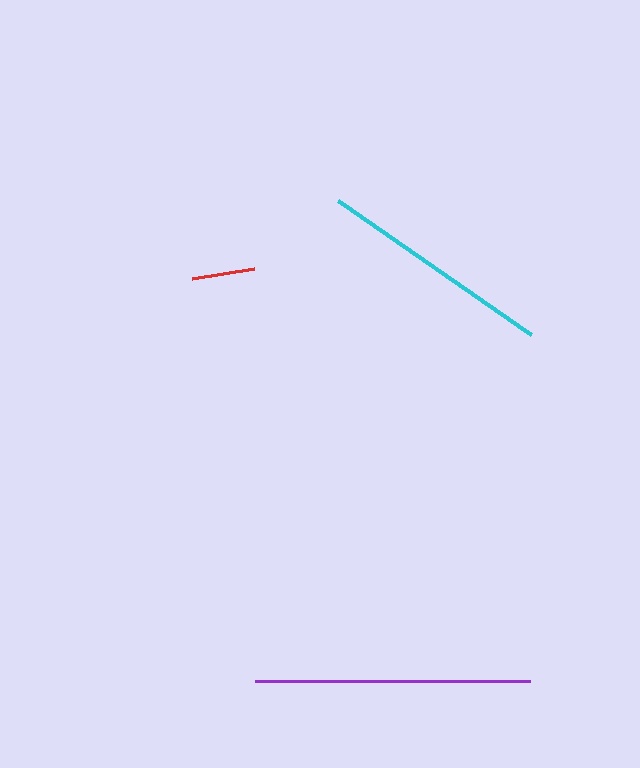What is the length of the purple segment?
The purple segment is approximately 276 pixels long.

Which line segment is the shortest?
The red line is the shortest at approximately 62 pixels.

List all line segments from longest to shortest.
From longest to shortest: purple, cyan, red.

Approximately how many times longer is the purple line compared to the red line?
The purple line is approximately 4.4 times the length of the red line.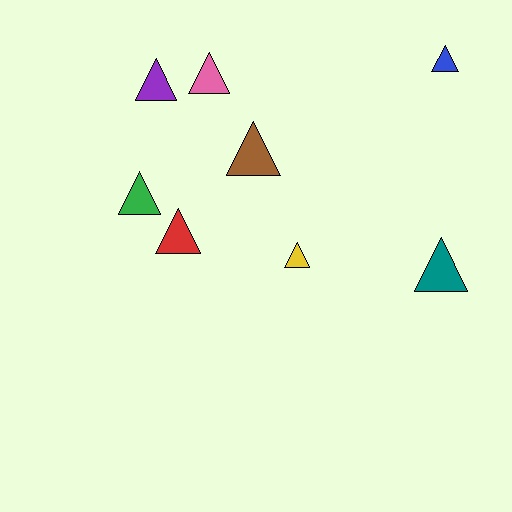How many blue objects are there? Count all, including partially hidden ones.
There is 1 blue object.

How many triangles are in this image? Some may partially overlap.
There are 8 triangles.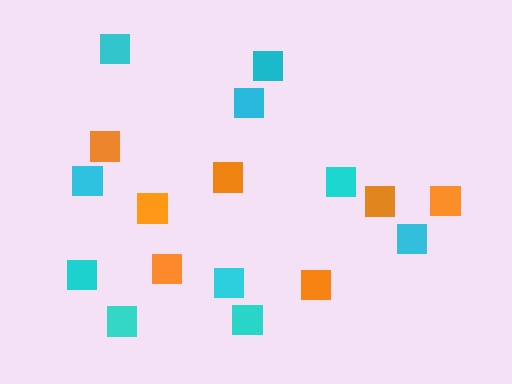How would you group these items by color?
There are 2 groups: one group of cyan squares (10) and one group of orange squares (7).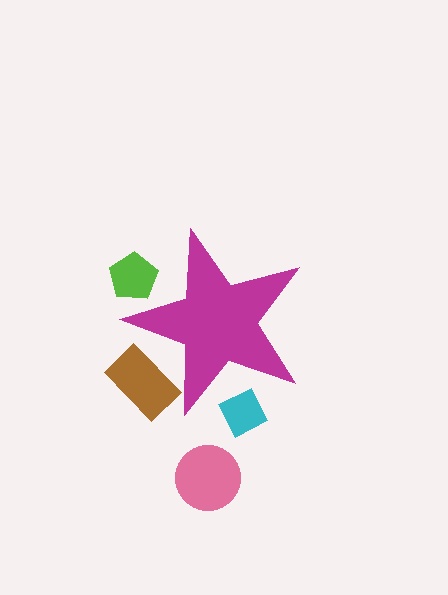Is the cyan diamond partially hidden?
Yes, the cyan diamond is partially hidden behind the magenta star.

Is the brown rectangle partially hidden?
Yes, the brown rectangle is partially hidden behind the magenta star.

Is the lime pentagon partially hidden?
Yes, the lime pentagon is partially hidden behind the magenta star.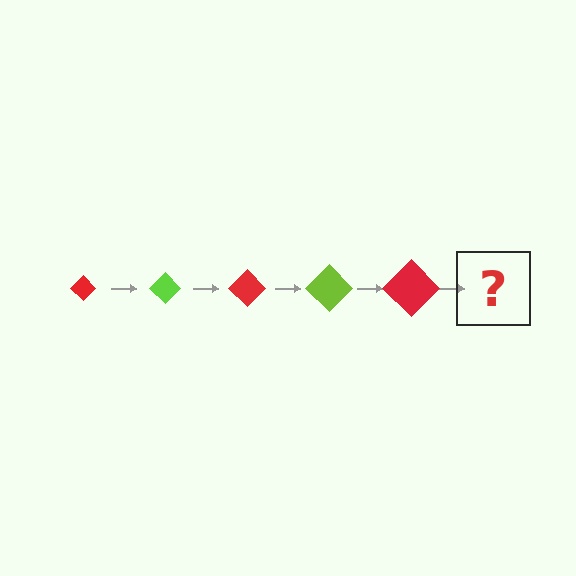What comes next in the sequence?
The next element should be a lime diamond, larger than the previous one.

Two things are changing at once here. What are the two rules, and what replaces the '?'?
The two rules are that the diamond grows larger each step and the color cycles through red and lime. The '?' should be a lime diamond, larger than the previous one.